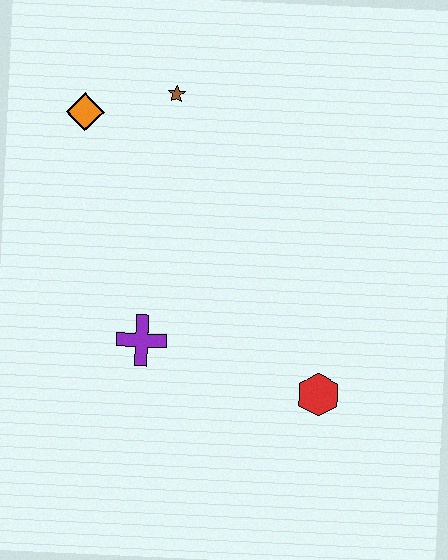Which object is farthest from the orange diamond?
The red hexagon is farthest from the orange diamond.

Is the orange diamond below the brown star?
Yes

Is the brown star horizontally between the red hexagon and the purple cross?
Yes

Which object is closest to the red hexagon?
The purple cross is closest to the red hexagon.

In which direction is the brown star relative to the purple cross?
The brown star is above the purple cross.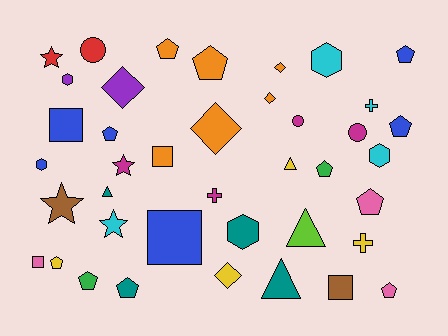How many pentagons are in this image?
There are 11 pentagons.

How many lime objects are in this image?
There is 1 lime object.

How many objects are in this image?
There are 40 objects.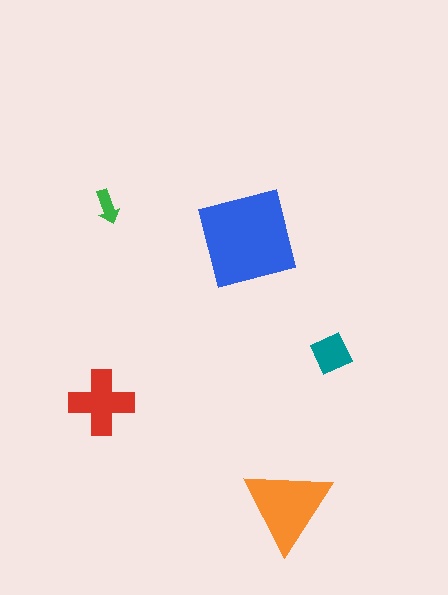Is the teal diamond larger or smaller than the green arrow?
Larger.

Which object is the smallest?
The green arrow.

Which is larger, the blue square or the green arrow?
The blue square.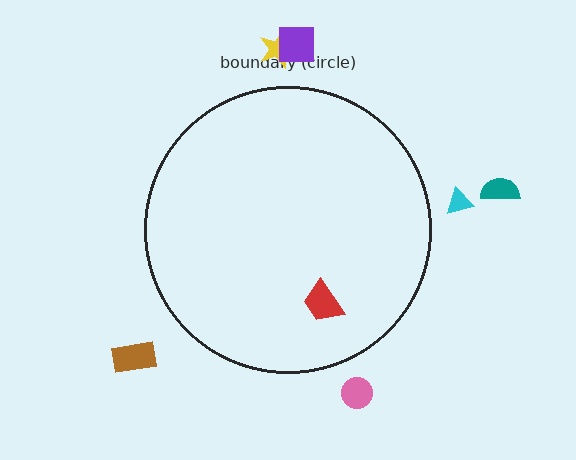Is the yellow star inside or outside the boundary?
Outside.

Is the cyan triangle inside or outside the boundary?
Outside.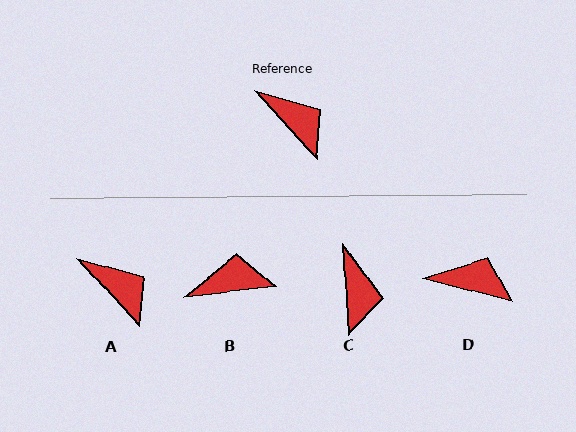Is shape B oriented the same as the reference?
No, it is off by about 55 degrees.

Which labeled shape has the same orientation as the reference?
A.